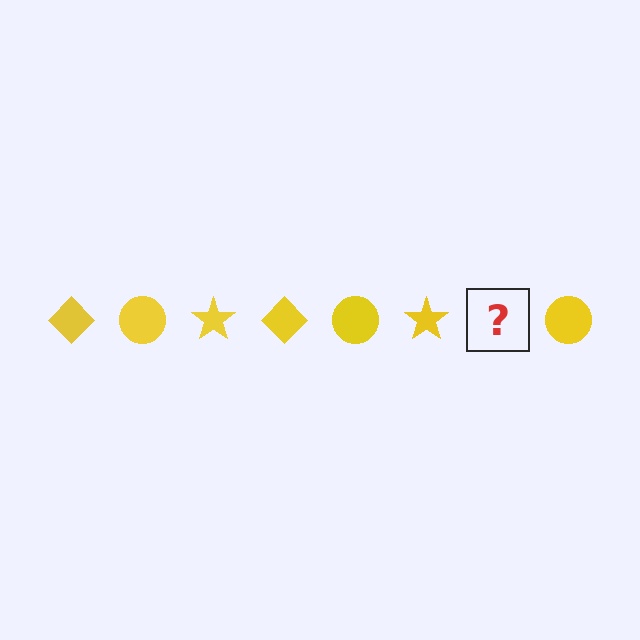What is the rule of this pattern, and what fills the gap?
The rule is that the pattern cycles through diamond, circle, star shapes in yellow. The gap should be filled with a yellow diamond.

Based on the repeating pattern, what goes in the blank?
The blank should be a yellow diamond.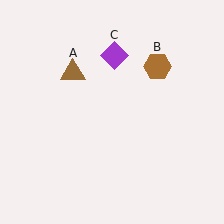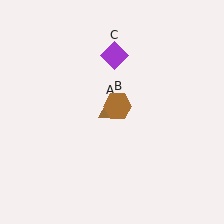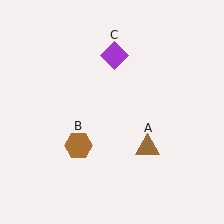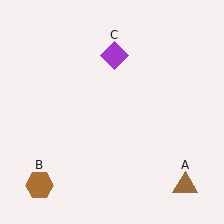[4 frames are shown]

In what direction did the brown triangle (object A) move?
The brown triangle (object A) moved down and to the right.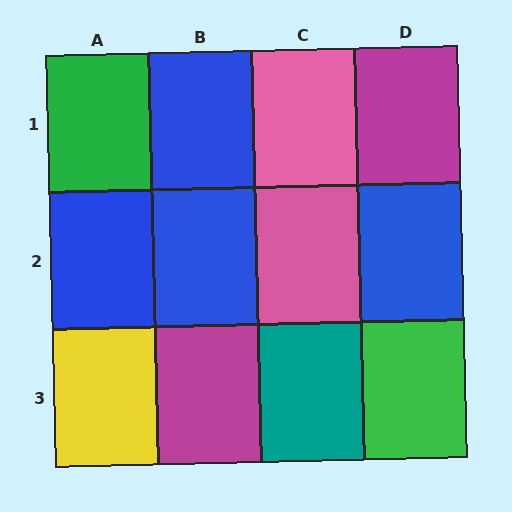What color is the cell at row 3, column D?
Green.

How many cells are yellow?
1 cell is yellow.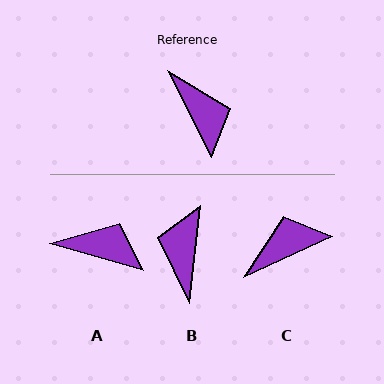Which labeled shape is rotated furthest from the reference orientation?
B, about 147 degrees away.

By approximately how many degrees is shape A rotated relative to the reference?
Approximately 48 degrees counter-clockwise.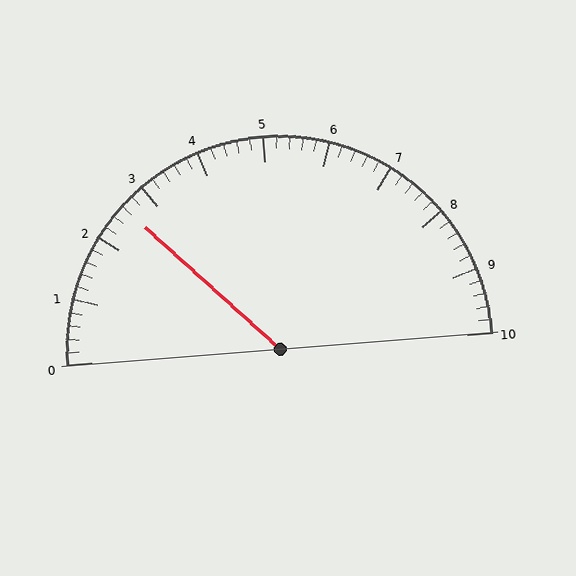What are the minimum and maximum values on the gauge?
The gauge ranges from 0 to 10.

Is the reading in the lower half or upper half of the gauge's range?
The reading is in the lower half of the range (0 to 10).